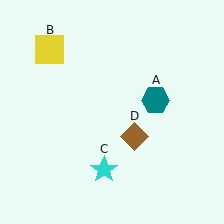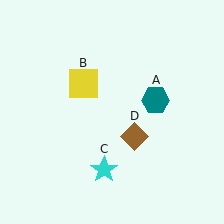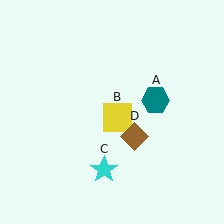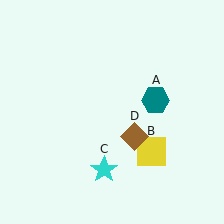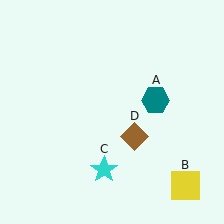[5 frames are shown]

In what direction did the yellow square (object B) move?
The yellow square (object B) moved down and to the right.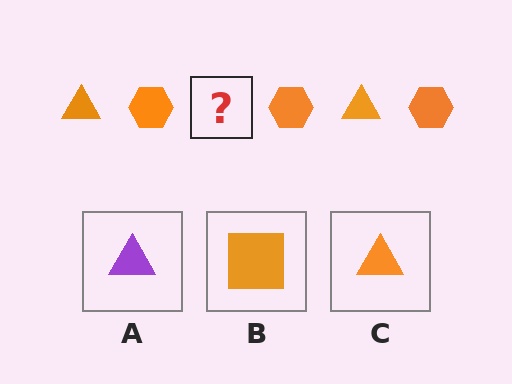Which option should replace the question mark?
Option C.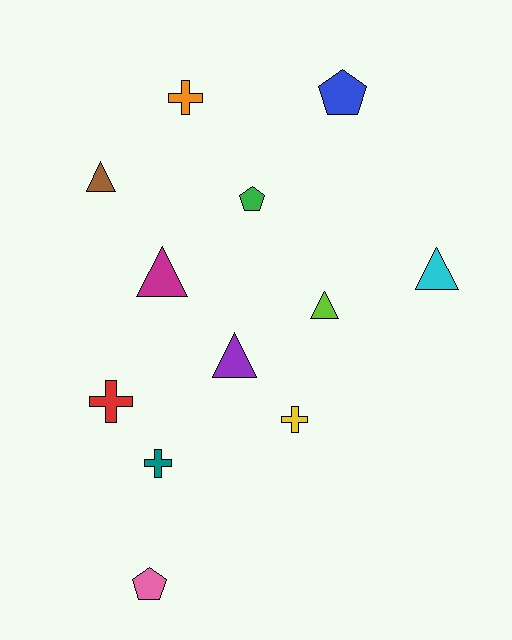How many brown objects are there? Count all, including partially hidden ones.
There is 1 brown object.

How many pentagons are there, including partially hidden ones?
There are 3 pentagons.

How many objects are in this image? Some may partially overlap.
There are 12 objects.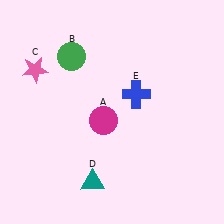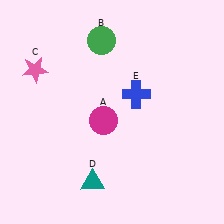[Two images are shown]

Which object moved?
The green circle (B) moved right.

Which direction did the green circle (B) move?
The green circle (B) moved right.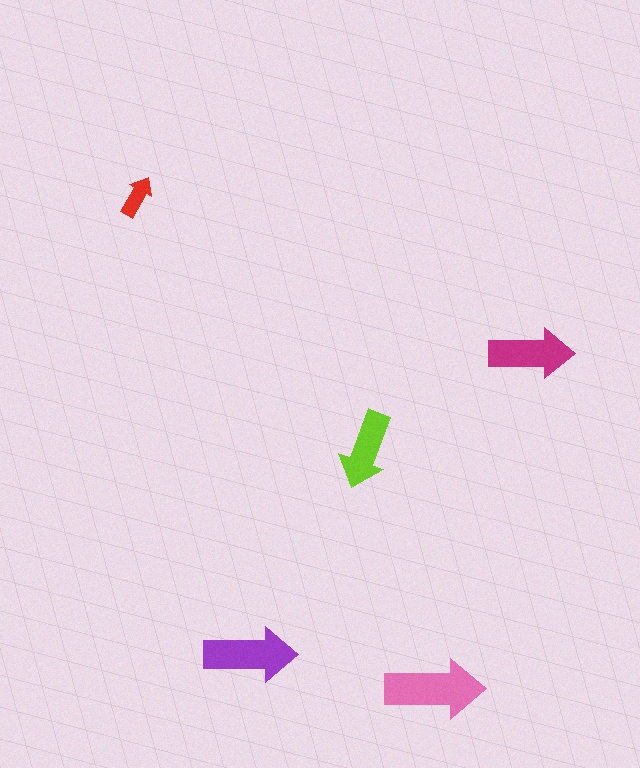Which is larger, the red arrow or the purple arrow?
The purple one.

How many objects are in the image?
There are 5 objects in the image.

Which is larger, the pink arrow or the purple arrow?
The pink one.